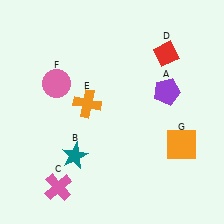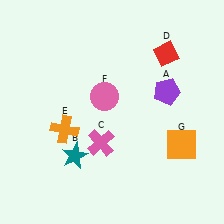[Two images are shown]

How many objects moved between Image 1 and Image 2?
3 objects moved between the two images.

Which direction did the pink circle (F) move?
The pink circle (F) moved right.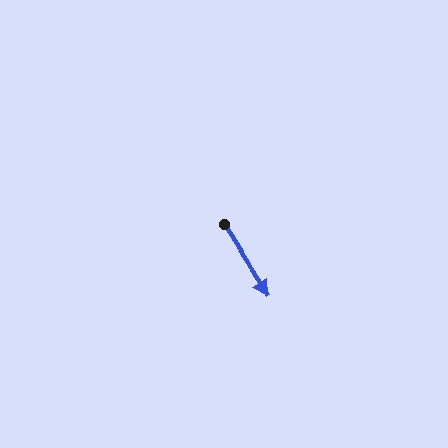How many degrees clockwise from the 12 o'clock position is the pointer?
Approximately 147 degrees.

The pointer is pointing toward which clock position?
Roughly 5 o'clock.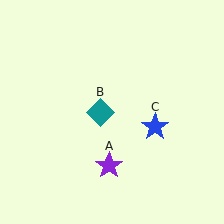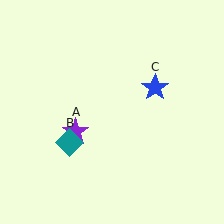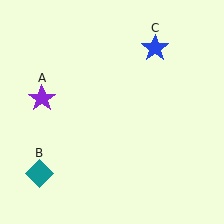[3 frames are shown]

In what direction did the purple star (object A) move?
The purple star (object A) moved up and to the left.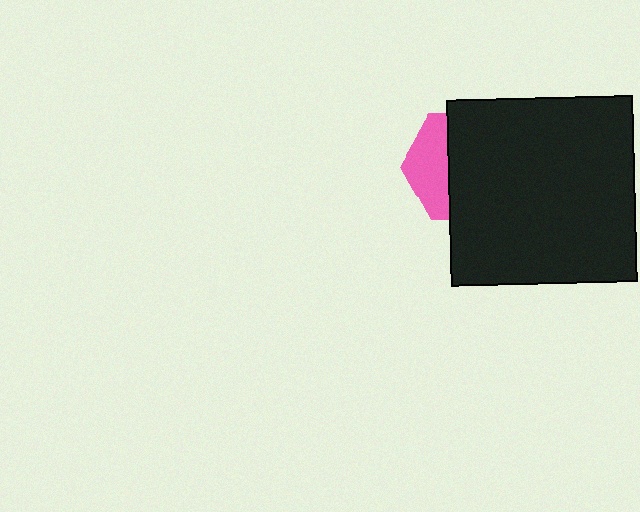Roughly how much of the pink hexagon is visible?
A small part of it is visible (roughly 35%).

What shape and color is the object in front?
The object in front is a black square.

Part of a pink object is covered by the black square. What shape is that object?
It is a hexagon.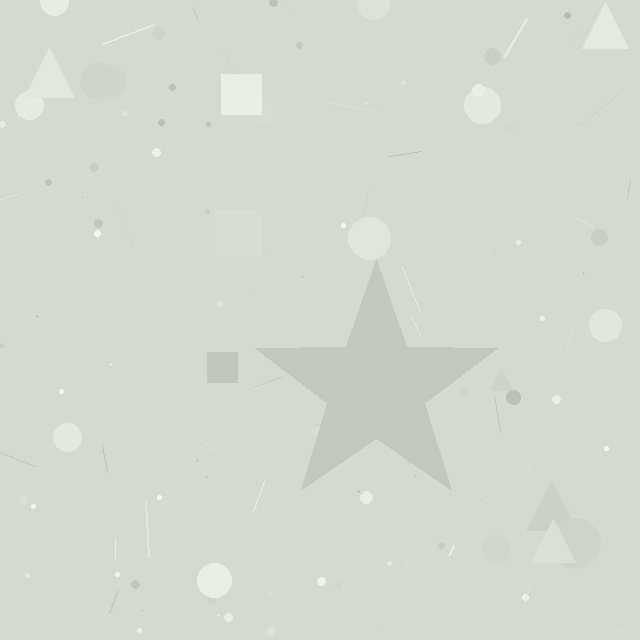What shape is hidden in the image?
A star is hidden in the image.